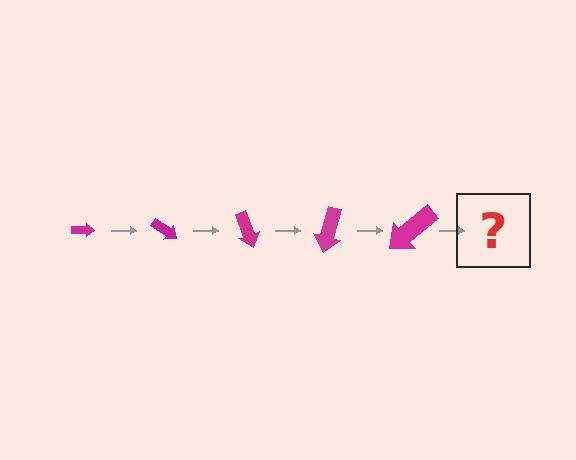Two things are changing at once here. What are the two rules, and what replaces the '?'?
The two rules are that the arrow grows larger each step and it rotates 35 degrees each step. The '?' should be an arrow, larger than the previous one and rotated 175 degrees from the start.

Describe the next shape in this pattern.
It should be an arrow, larger than the previous one and rotated 175 degrees from the start.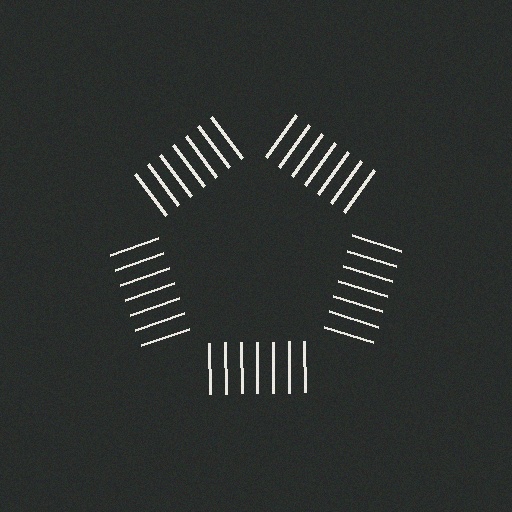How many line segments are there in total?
35 — 7 along each of the 5 edges.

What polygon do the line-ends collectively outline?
An illusory pentagon — the line segments terminate on its edges but no continuous stroke is drawn.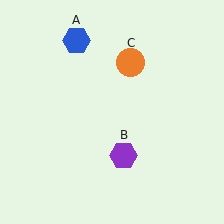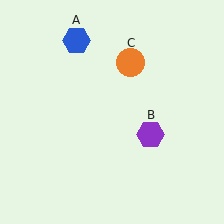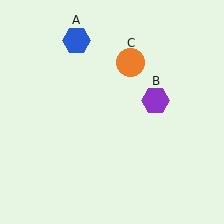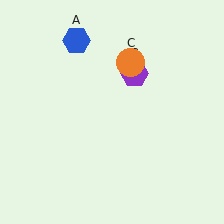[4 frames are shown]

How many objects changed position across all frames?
1 object changed position: purple hexagon (object B).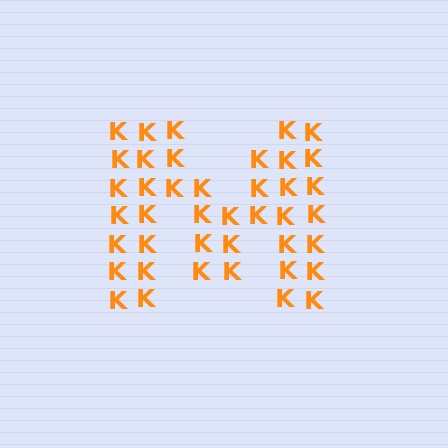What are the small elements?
The small elements are letter K's.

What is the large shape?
The large shape is the letter M.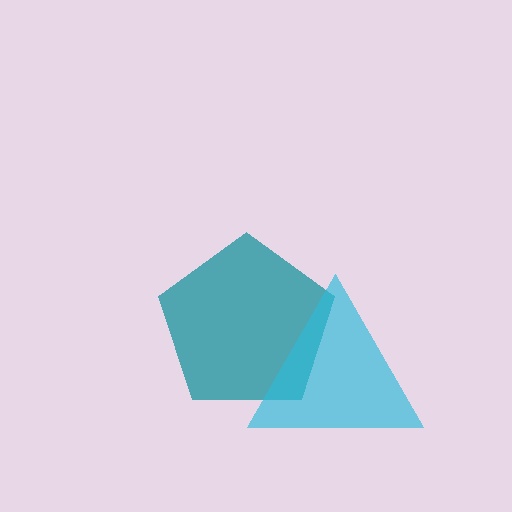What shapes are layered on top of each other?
The layered shapes are: a teal pentagon, a cyan triangle.